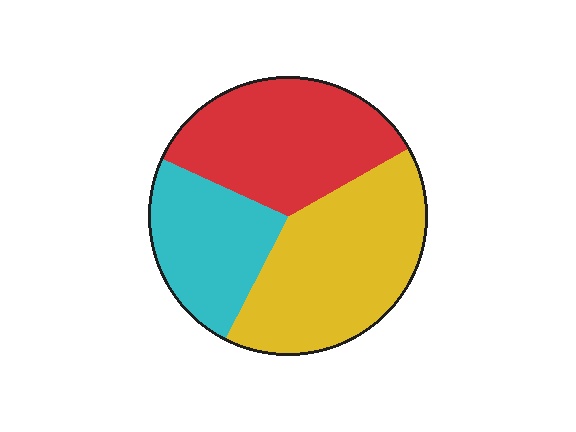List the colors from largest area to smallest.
From largest to smallest: yellow, red, cyan.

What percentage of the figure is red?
Red takes up about one third (1/3) of the figure.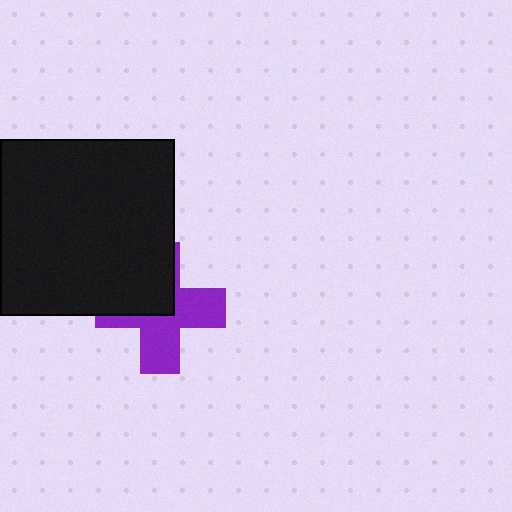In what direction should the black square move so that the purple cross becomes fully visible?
The black square should move toward the upper-left. That is the shortest direction to clear the overlap and leave the purple cross fully visible.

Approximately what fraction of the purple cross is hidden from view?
Roughly 44% of the purple cross is hidden behind the black square.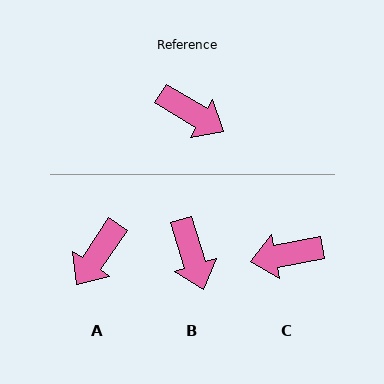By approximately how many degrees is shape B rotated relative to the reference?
Approximately 41 degrees clockwise.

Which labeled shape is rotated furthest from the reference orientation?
C, about 138 degrees away.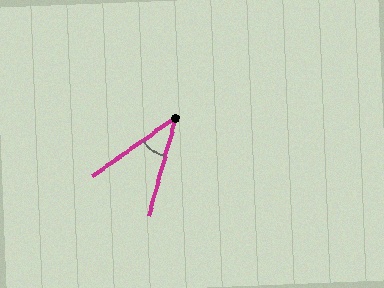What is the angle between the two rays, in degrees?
Approximately 39 degrees.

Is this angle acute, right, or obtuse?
It is acute.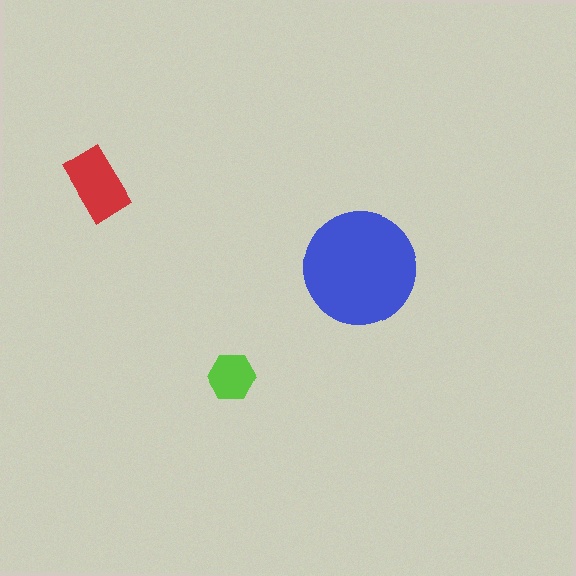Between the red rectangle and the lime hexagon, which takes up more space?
The red rectangle.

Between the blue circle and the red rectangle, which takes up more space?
The blue circle.